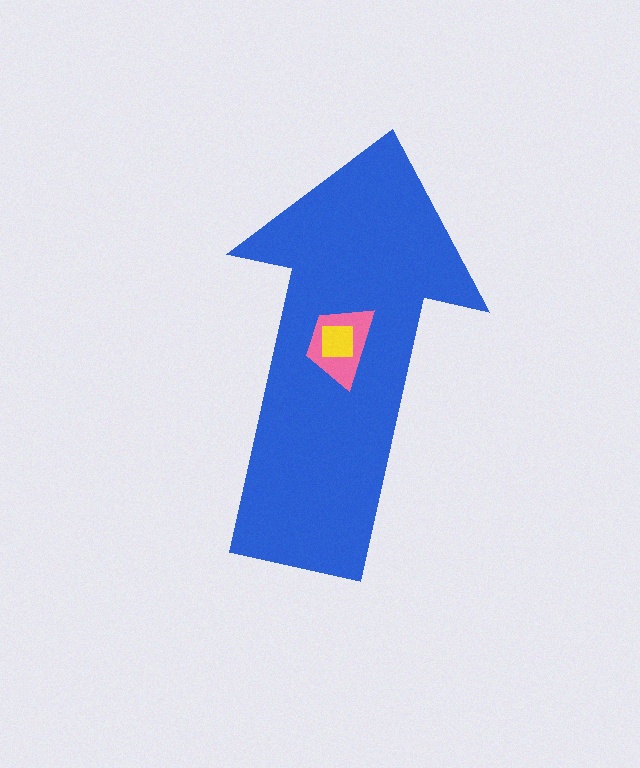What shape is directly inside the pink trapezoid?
The yellow square.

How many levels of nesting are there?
3.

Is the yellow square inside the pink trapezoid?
Yes.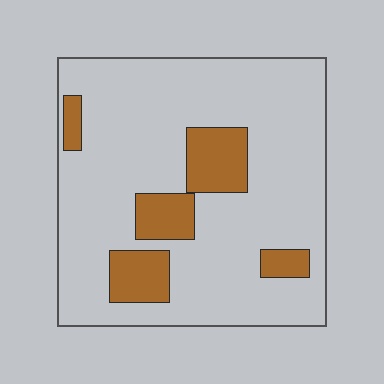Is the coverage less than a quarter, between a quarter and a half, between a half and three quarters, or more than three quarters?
Less than a quarter.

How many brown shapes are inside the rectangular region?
5.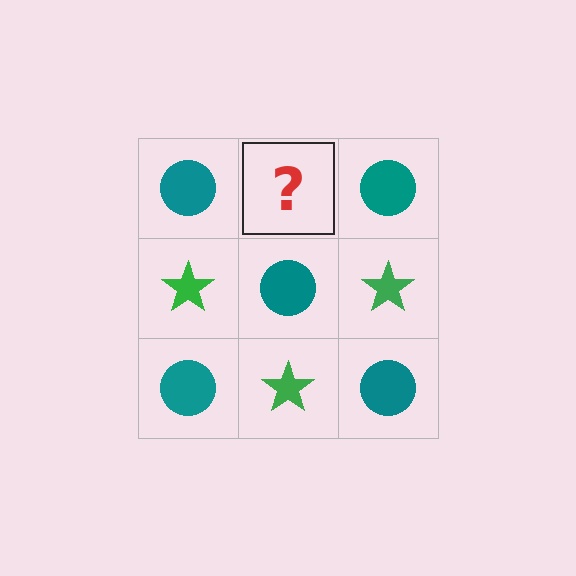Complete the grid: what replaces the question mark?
The question mark should be replaced with a green star.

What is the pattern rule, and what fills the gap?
The rule is that it alternates teal circle and green star in a checkerboard pattern. The gap should be filled with a green star.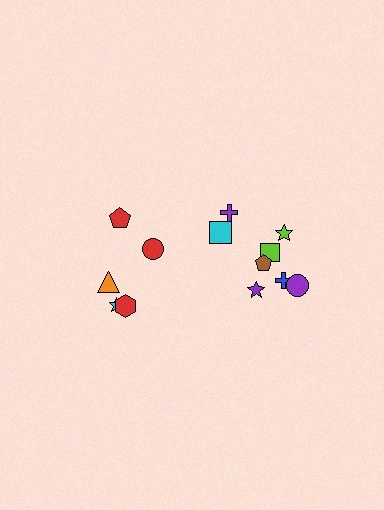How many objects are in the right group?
There are 8 objects.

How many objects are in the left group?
There are 5 objects.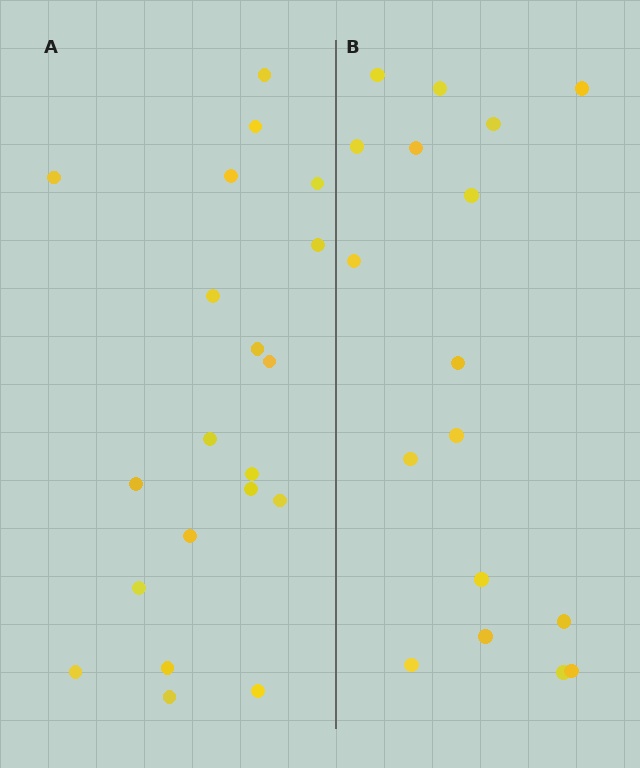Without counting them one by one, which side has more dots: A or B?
Region A (the left region) has more dots.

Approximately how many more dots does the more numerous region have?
Region A has just a few more — roughly 2 or 3 more dots than region B.